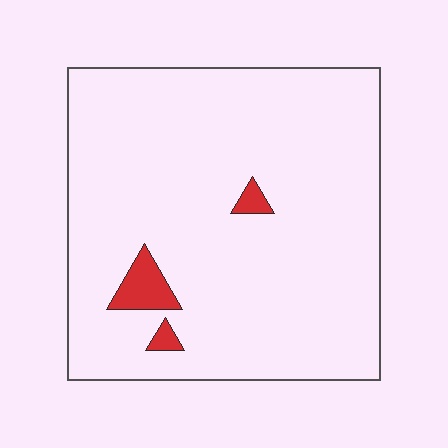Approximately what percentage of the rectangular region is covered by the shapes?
Approximately 5%.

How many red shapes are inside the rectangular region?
3.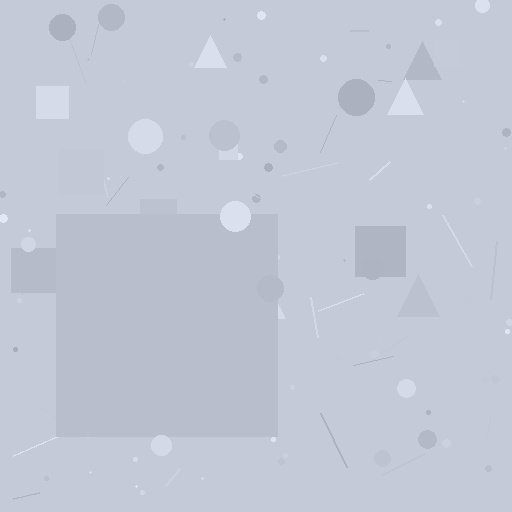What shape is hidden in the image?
A square is hidden in the image.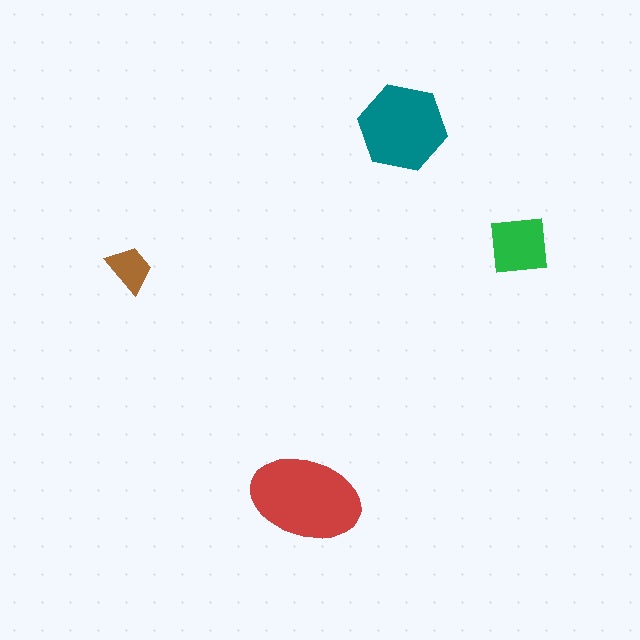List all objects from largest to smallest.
The red ellipse, the teal hexagon, the green square, the brown trapezoid.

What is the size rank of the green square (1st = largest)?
3rd.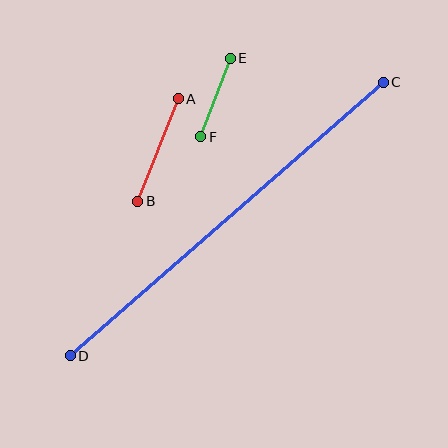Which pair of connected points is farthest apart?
Points C and D are farthest apart.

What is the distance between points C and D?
The distance is approximately 415 pixels.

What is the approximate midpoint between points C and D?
The midpoint is at approximately (227, 219) pixels.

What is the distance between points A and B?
The distance is approximately 111 pixels.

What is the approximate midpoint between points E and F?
The midpoint is at approximately (215, 98) pixels.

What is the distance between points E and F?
The distance is approximately 84 pixels.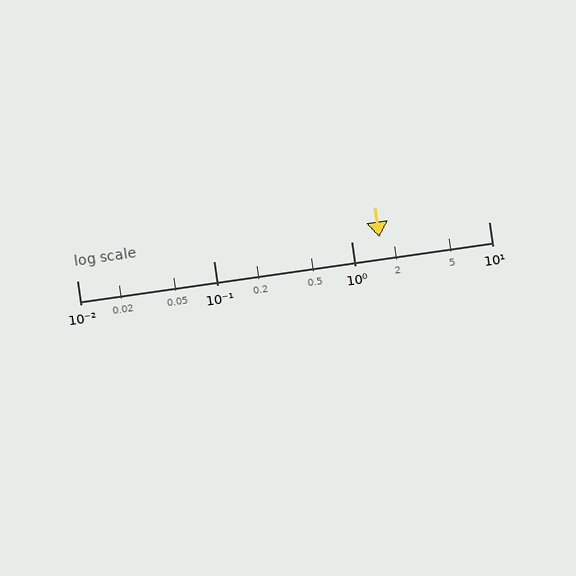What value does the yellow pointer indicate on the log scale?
The pointer indicates approximately 1.6.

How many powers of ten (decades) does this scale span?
The scale spans 3 decades, from 0.01 to 10.